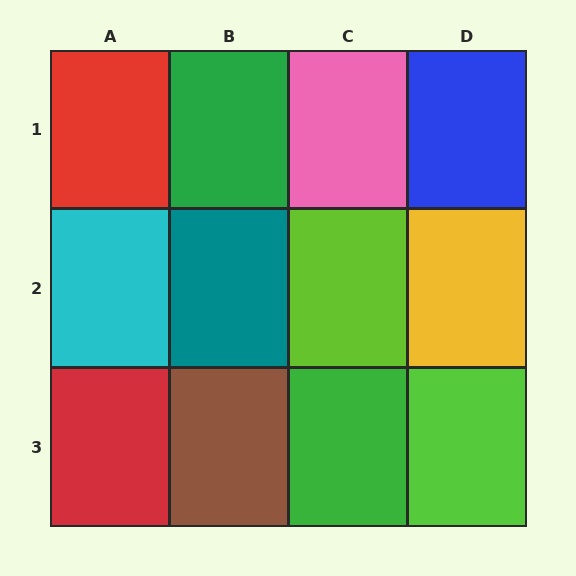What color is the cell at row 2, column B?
Teal.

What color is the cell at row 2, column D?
Yellow.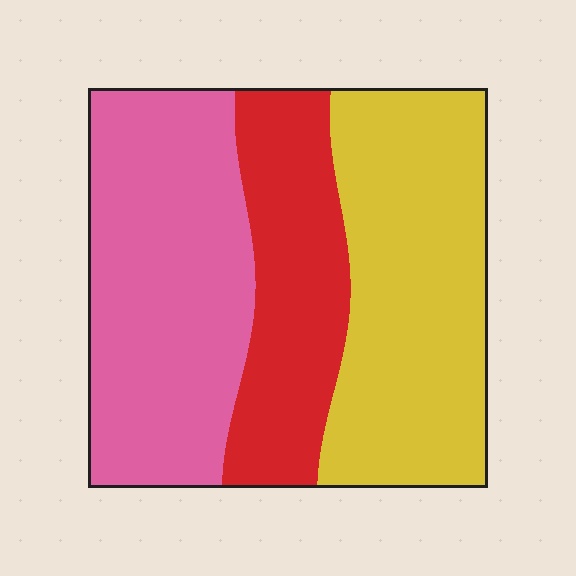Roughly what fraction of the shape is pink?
Pink takes up about three eighths (3/8) of the shape.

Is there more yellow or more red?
Yellow.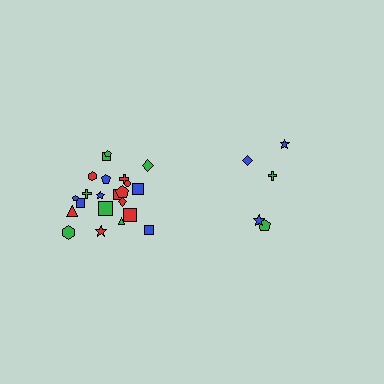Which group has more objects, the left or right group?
The left group.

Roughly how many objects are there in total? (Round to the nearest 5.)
Roughly 25 objects in total.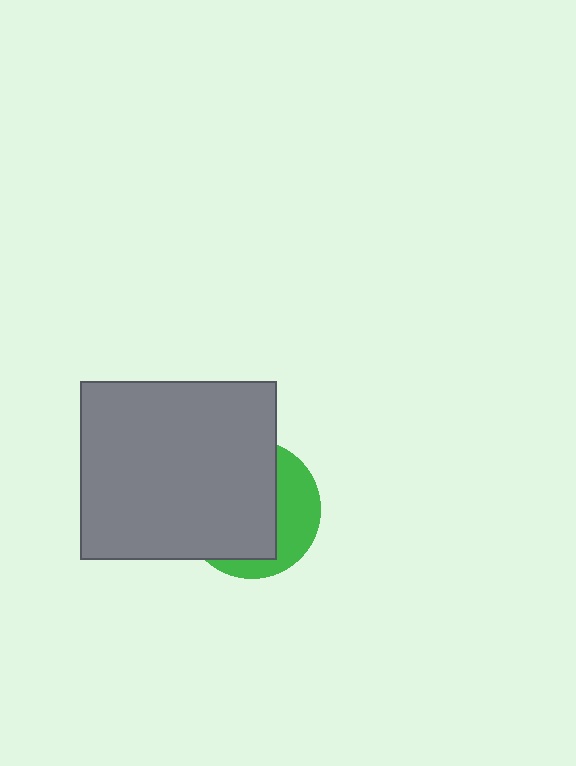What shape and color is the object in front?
The object in front is a gray rectangle.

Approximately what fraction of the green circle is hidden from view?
Roughly 66% of the green circle is hidden behind the gray rectangle.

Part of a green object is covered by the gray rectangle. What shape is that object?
It is a circle.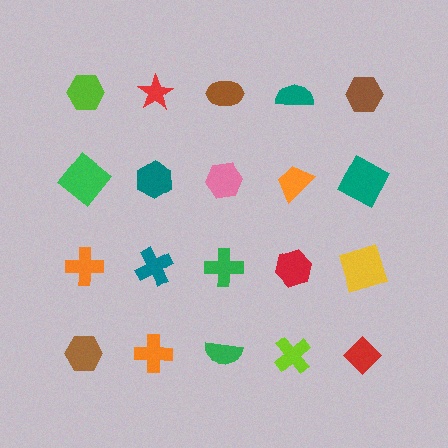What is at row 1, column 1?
A lime hexagon.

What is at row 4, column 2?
An orange cross.